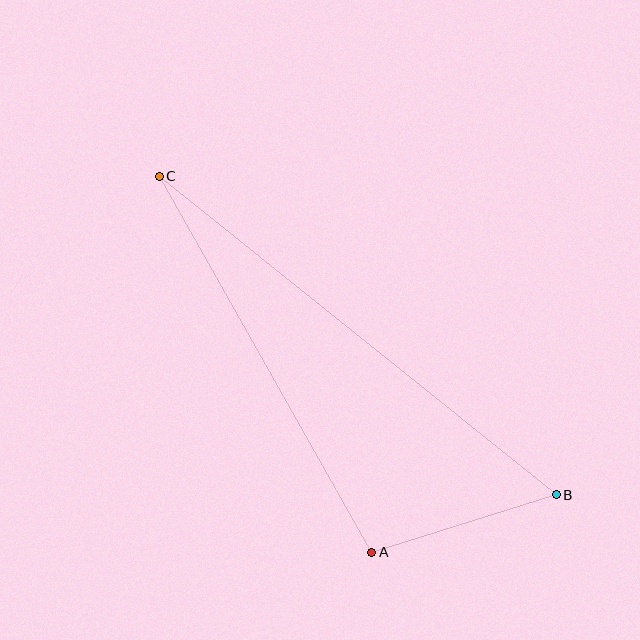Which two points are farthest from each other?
Points B and C are farthest from each other.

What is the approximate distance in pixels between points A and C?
The distance between A and C is approximately 432 pixels.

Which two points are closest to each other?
Points A and B are closest to each other.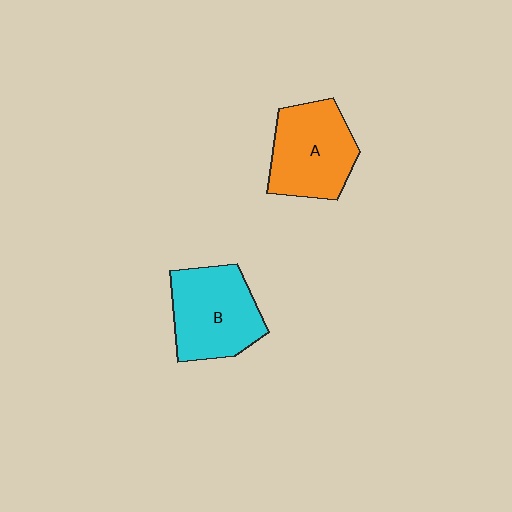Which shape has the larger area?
Shape B (cyan).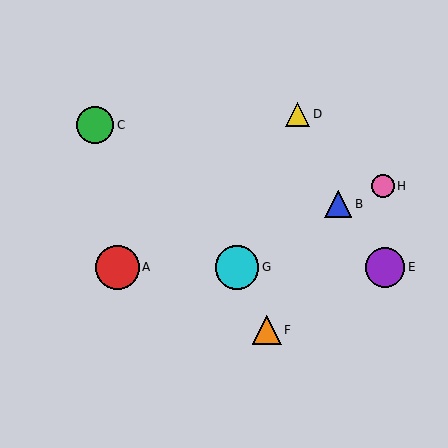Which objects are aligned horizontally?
Objects A, E, G are aligned horizontally.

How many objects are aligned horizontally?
3 objects (A, E, G) are aligned horizontally.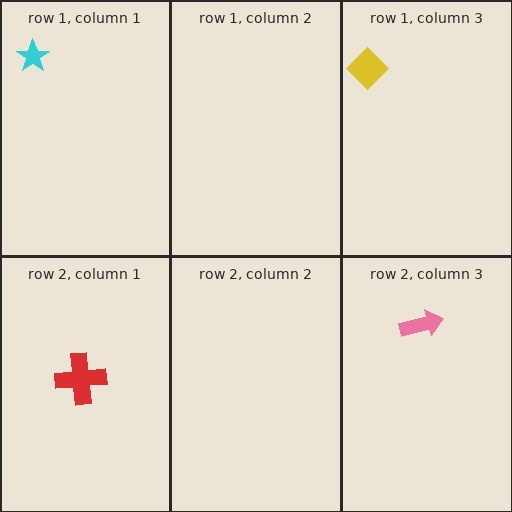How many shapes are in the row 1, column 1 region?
1.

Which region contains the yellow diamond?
The row 1, column 3 region.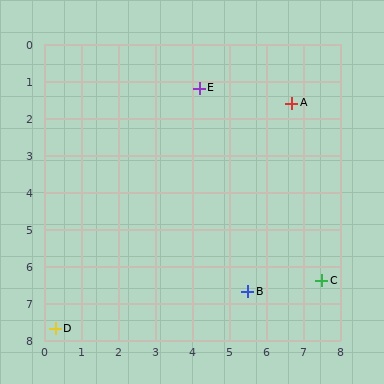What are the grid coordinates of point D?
Point D is at approximately (0.3, 7.7).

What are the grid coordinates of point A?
Point A is at approximately (6.7, 1.6).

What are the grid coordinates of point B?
Point B is at approximately (5.5, 6.7).